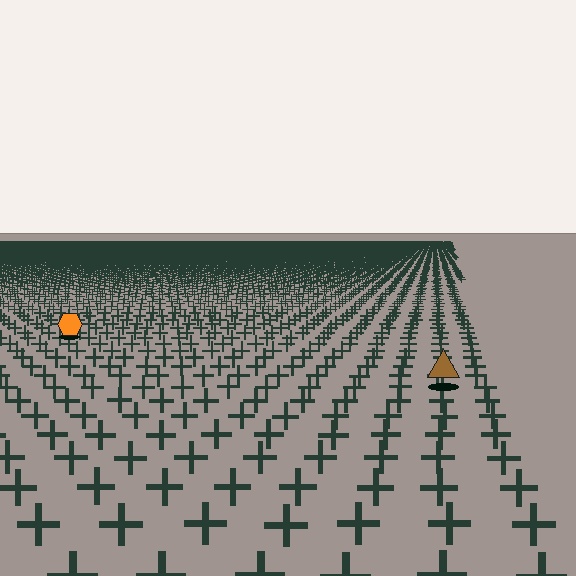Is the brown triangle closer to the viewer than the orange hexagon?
Yes. The brown triangle is closer — you can tell from the texture gradient: the ground texture is coarser near it.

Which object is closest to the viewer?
The brown triangle is closest. The texture marks near it are larger and more spread out.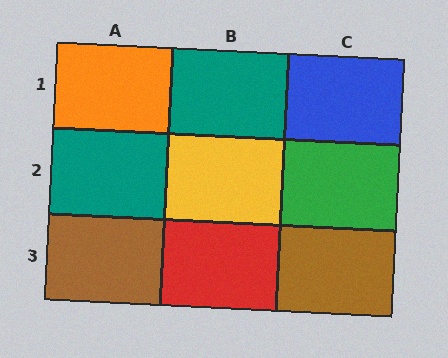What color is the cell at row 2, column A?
Teal.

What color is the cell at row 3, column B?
Red.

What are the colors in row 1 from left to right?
Orange, teal, blue.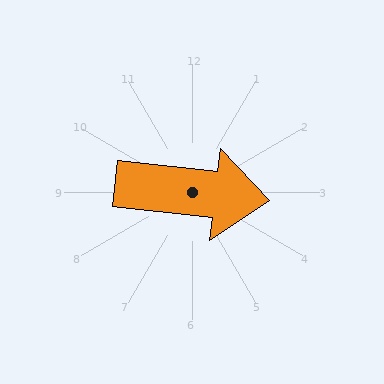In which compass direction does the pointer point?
East.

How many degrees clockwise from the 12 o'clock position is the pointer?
Approximately 96 degrees.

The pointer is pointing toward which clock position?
Roughly 3 o'clock.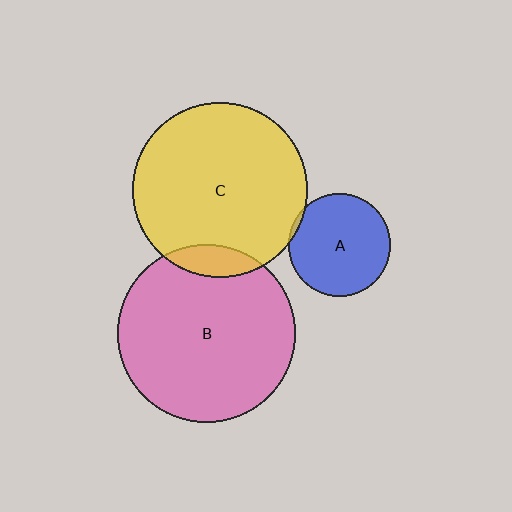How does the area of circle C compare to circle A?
Approximately 2.9 times.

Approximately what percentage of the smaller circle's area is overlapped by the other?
Approximately 10%.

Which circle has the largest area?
Circle B (pink).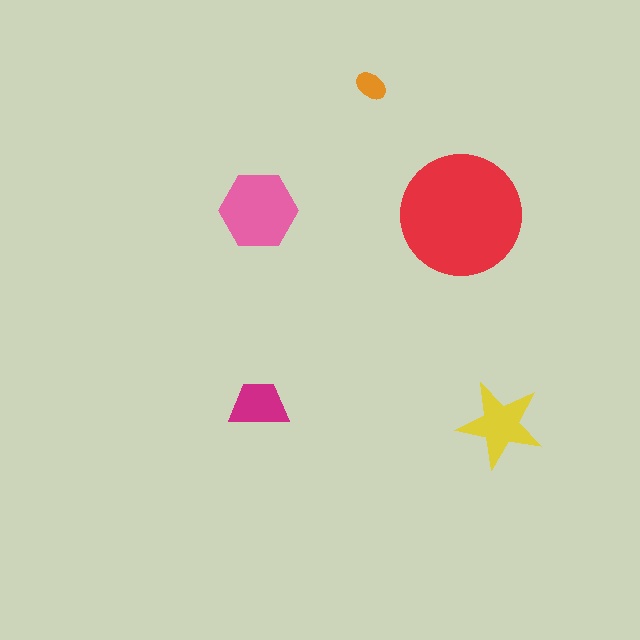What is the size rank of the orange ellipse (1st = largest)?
5th.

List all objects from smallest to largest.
The orange ellipse, the magenta trapezoid, the yellow star, the pink hexagon, the red circle.